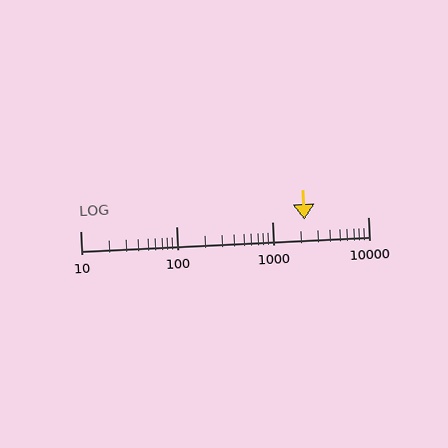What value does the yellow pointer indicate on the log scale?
The pointer indicates approximately 2200.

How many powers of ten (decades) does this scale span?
The scale spans 3 decades, from 10 to 10000.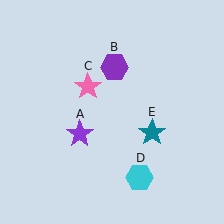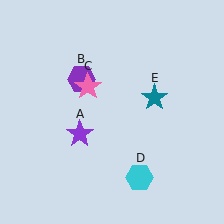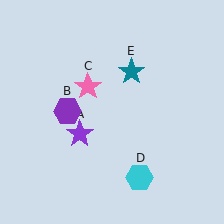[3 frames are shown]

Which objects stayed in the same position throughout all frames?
Purple star (object A) and pink star (object C) and cyan hexagon (object D) remained stationary.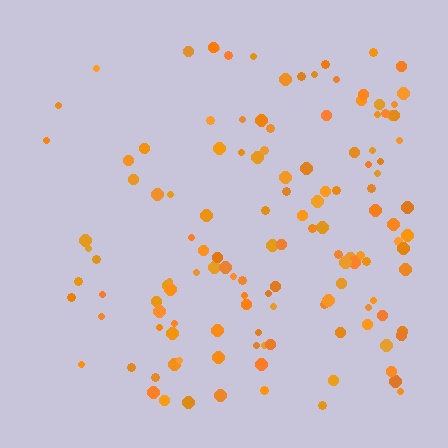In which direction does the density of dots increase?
From left to right, with the right side densest.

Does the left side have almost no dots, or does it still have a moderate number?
Still a moderate number, just noticeably fewer than the right.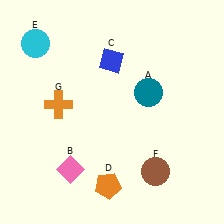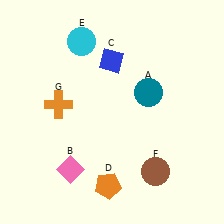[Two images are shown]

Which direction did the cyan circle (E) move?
The cyan circle (E) moved right.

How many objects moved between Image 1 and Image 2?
1 object moved between the two images.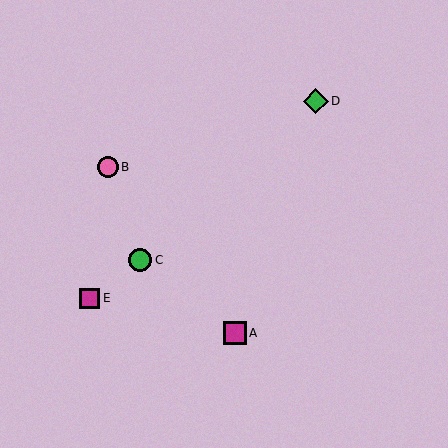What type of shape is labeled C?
Shape C is a green circle.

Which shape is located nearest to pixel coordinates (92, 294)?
The magenta square (labeled E) at (90, 298) is nearest to that location.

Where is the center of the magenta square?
The center of the magenta square is at (235, 333).